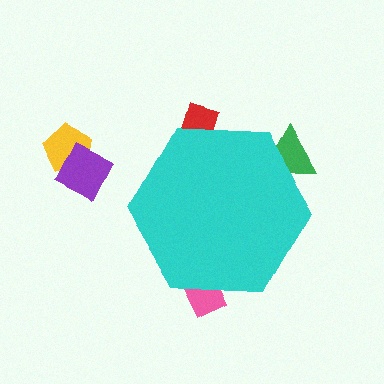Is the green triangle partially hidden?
Yes, the green triangle is partially hidden behind the cyan hexagon.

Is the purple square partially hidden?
No, the purple square is fully visible.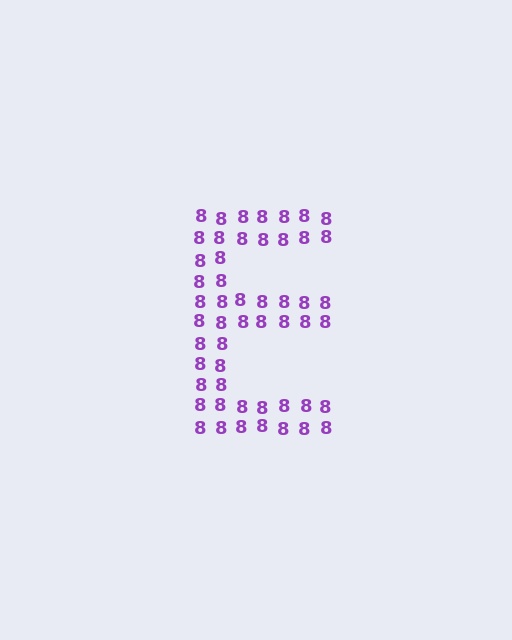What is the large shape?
The large shape is the letter E.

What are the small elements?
The small elements are digit 8's.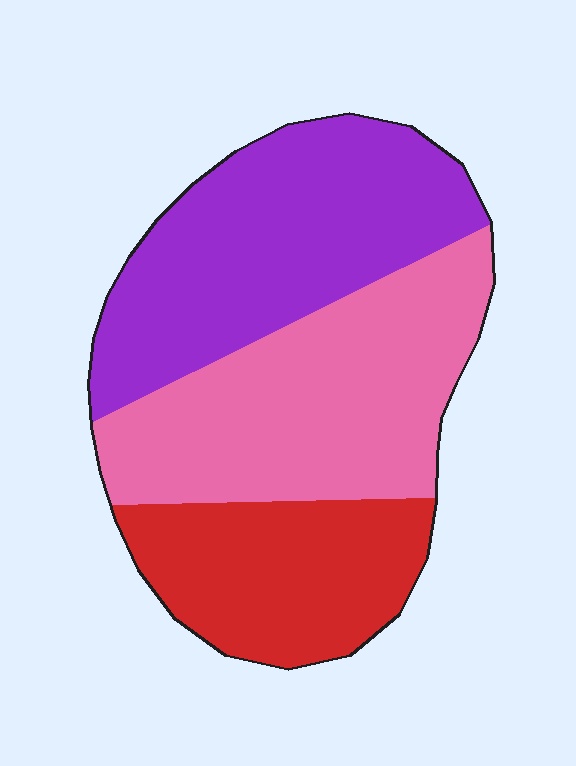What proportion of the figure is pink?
Pink takes up between a quarter and a half of the figure.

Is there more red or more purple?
Purple.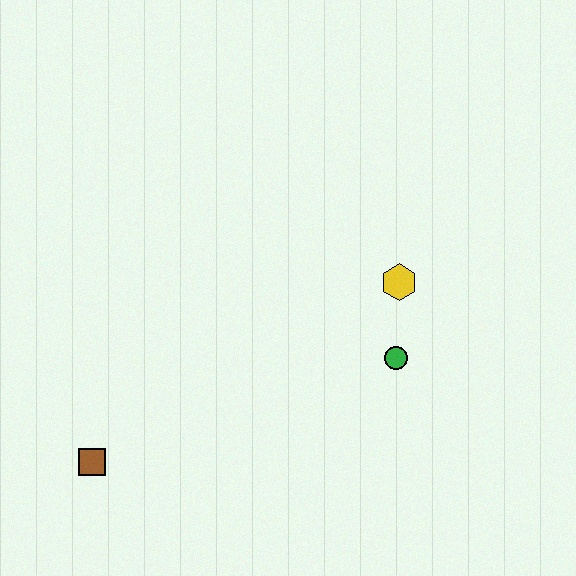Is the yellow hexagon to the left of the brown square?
No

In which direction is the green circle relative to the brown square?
The green circle is to the right of the brown square.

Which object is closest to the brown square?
The green circle is closest to the brown square.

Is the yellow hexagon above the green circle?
Yes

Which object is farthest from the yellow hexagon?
The brown square is farthest from the yellow hexagon.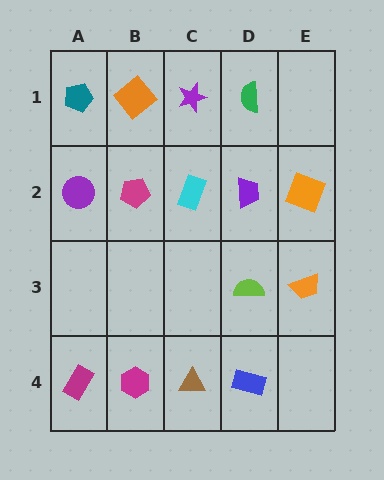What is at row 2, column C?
A cyan rectangle.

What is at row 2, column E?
An orange square.